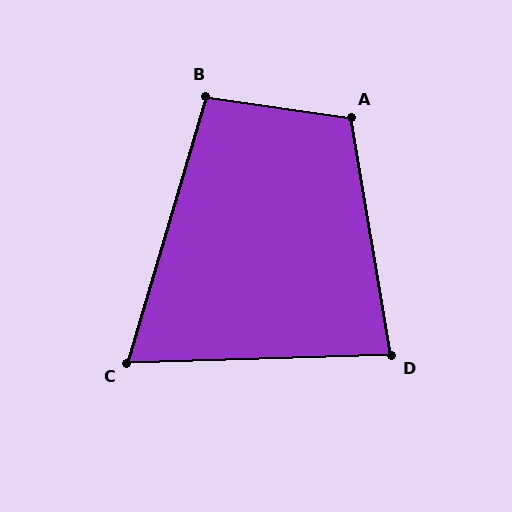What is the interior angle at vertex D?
Approximately 82 degrees (acute).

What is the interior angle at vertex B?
Approximately 98 degrees (obtuse).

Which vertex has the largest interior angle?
A, at approximately 108 degrees.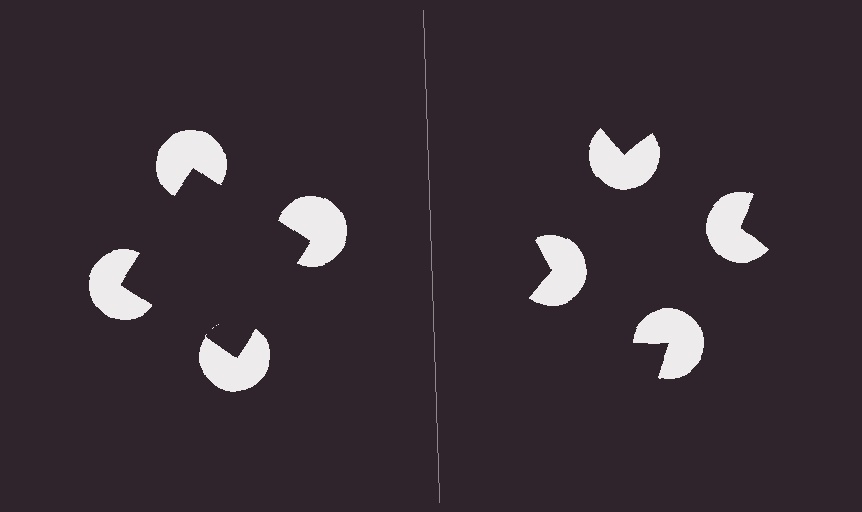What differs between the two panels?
The pac-man discs are positioned identically on both sides; only the wedge orientations differ. On the left they align to a square; on the right they are misaligned.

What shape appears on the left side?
An illusory square.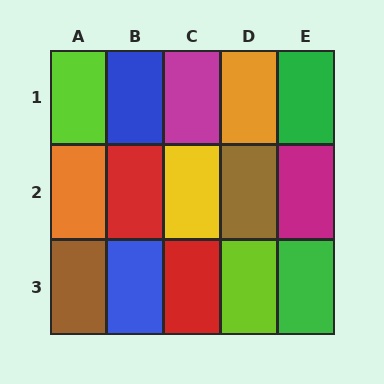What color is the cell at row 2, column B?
Red.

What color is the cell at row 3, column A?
Brown.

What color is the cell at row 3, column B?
Blue.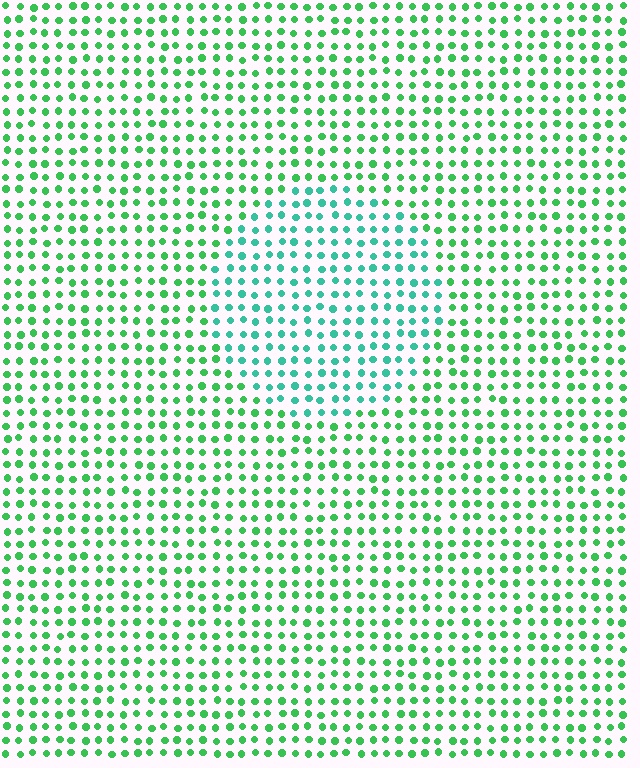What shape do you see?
I see a circle.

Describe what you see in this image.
The image is filled with small green elements in a uniform arrangement. A circle-shaped region is visible where the elements are tinted to a slightly different hue, forming a subtle color boundary.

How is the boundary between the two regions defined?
The boundary is defined purely by a slight shift in hue (about 34 degrees). Spacing, size, and orientation are identical on both sides.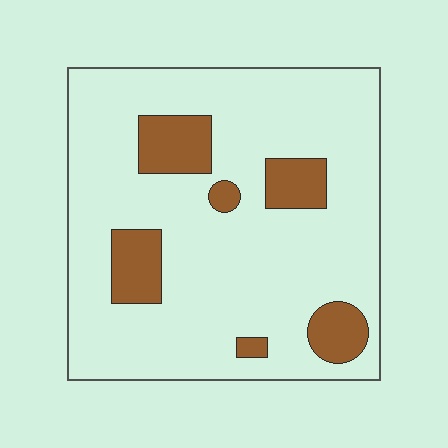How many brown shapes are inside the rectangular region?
6.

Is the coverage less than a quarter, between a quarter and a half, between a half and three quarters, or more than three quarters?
Less than a quarter.